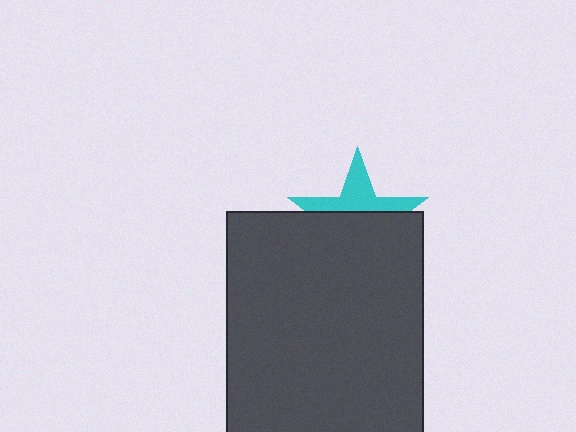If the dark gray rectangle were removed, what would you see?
You would see the complete cyan star.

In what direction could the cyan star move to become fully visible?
The cyan star could move up. That would shift it out from behind the dark gray rectangle entirely.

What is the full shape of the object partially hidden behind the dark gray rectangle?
The partially hidden object is a cyan star.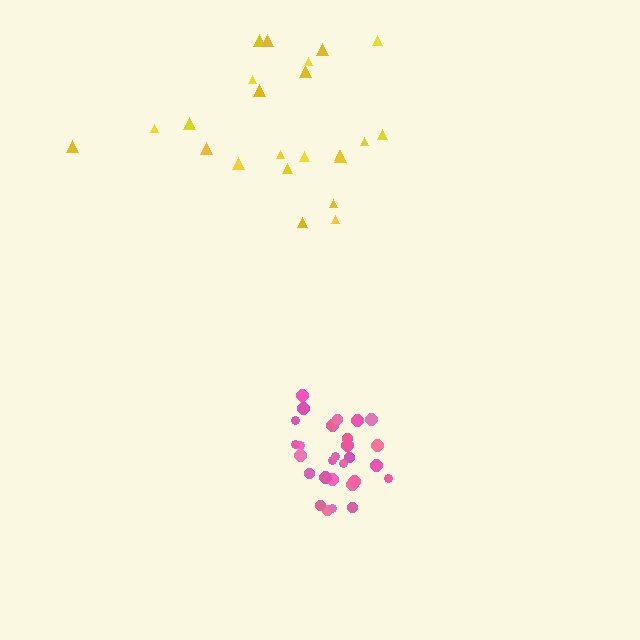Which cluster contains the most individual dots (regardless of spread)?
Pink (28).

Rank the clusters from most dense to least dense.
pink, yellow.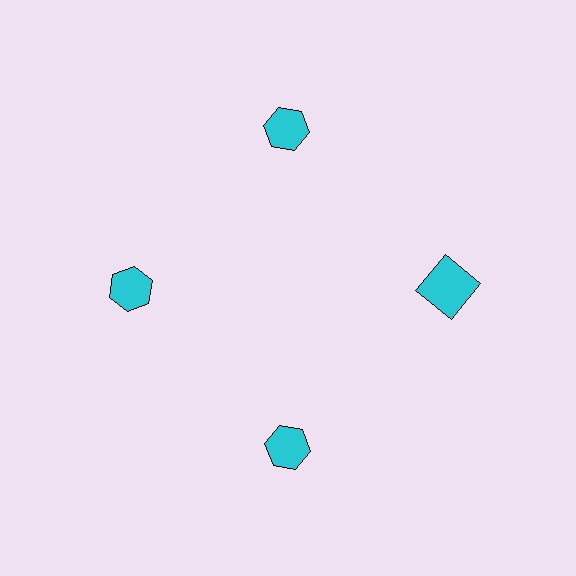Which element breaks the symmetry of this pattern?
The cyan square at roughly the 3 o'clock position breaks the symmetry. All other shapes are cyan hexagons.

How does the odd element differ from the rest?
It has a different shape: square instead of hexagon.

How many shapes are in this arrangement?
There are 4 shapes arranged in a ring pattern.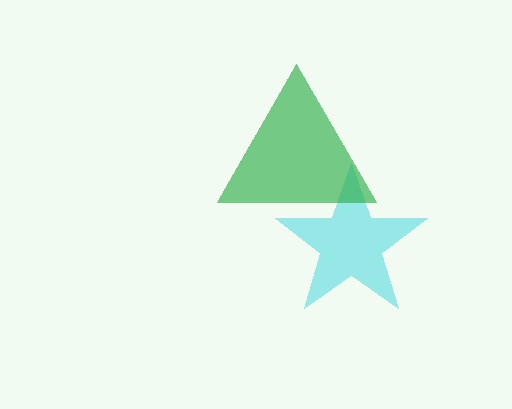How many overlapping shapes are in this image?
There are 2 overlapping shapes in the image.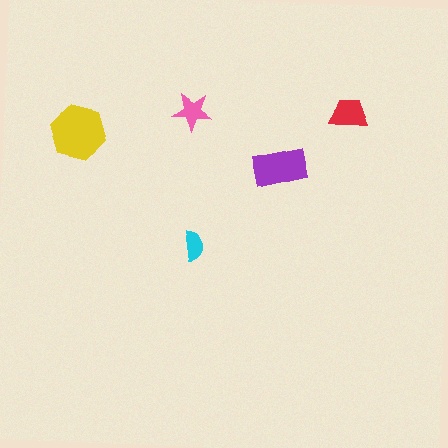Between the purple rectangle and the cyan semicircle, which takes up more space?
The purple rectangle.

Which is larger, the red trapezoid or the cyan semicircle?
The red trapezoid.